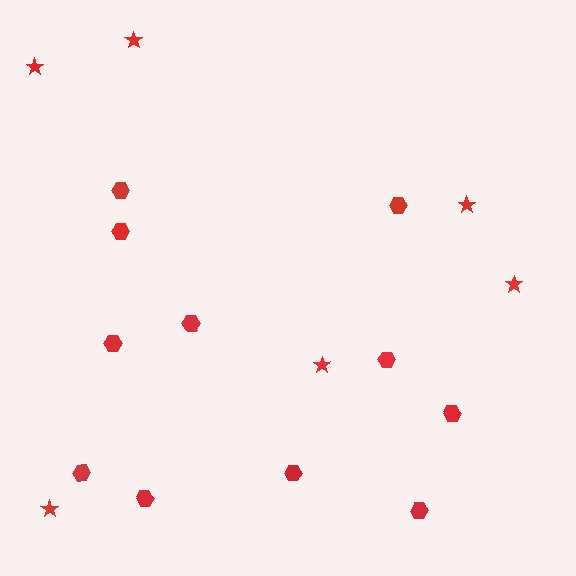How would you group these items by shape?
There are 2 groups: one group of hexagons (11) and one group of stars (6).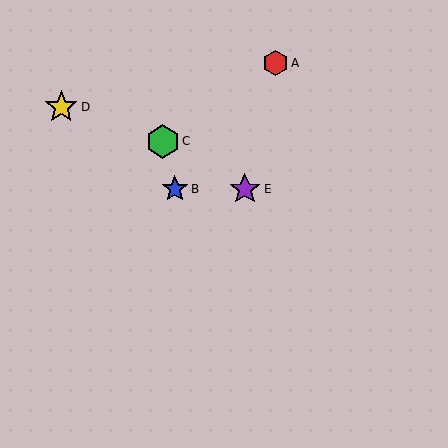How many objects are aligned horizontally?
2 objects (B, E) are aligned horizontally.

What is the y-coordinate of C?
Object C is at y≈141.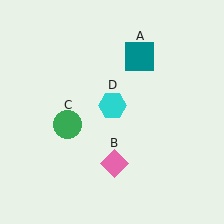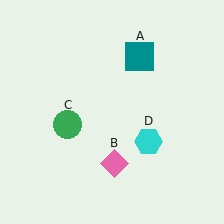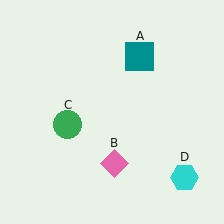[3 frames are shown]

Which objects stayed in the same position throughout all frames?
Teal square (object A) and pink diamond (object B) and green circle (object C) remained stationary.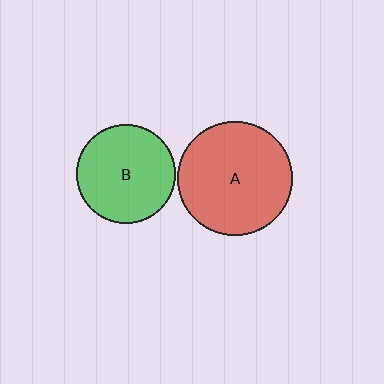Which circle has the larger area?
Circle A (red).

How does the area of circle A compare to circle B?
Approximately 1.3 times.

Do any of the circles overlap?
No, none of the circles overlap.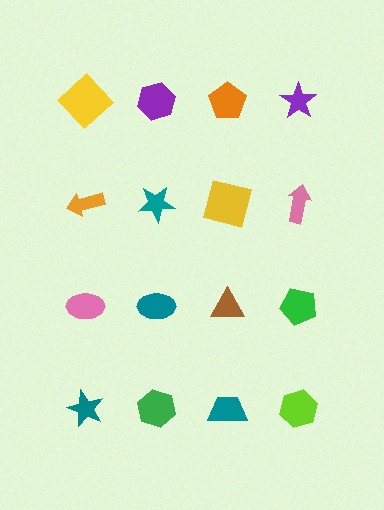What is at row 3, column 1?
A pink ellipse.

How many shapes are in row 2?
4 shapes.